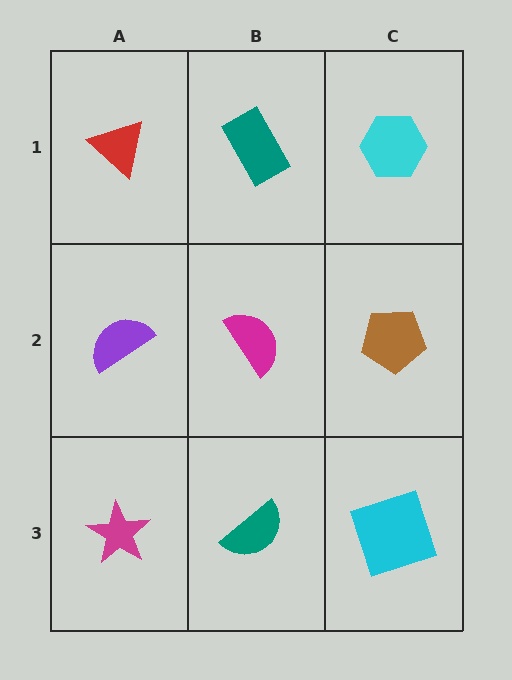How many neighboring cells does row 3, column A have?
2.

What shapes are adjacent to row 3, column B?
A magenta semicircle (row 2, column B), a magenta star (row 3, column A), a cyan square (row 3, column C).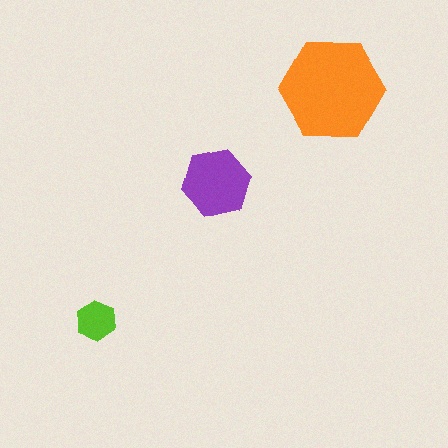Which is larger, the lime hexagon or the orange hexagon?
The orange one.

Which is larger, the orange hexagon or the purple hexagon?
The orange one.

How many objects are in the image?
There are 3 objects in the image.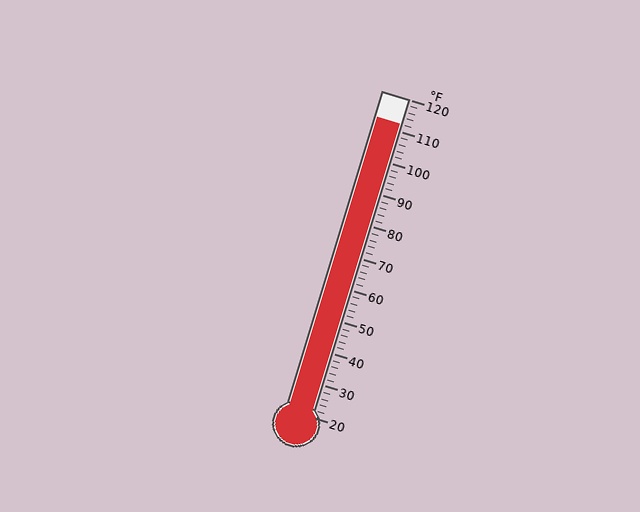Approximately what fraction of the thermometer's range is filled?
The thermometer is filled to approximately 90% of its range.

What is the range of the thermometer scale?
The thermometer scale ranges from 20°F to 120°F.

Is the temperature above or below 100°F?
The temperature is above 100°F.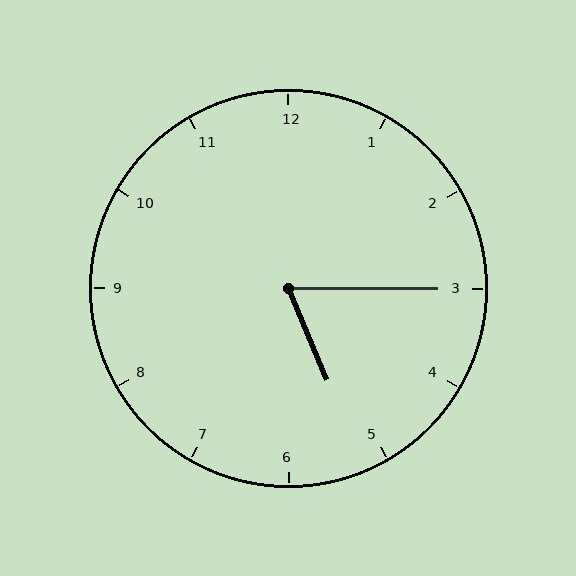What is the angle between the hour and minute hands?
Approximately 68 degrees.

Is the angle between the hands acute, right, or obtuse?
It is acute.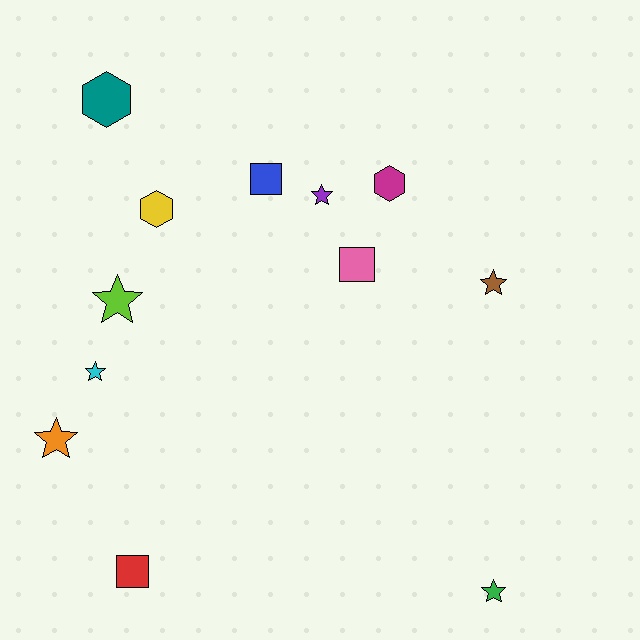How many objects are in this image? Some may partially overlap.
There are 12 objects.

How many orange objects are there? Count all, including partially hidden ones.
There is 1 orange object.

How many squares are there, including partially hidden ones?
There are 3 squares.